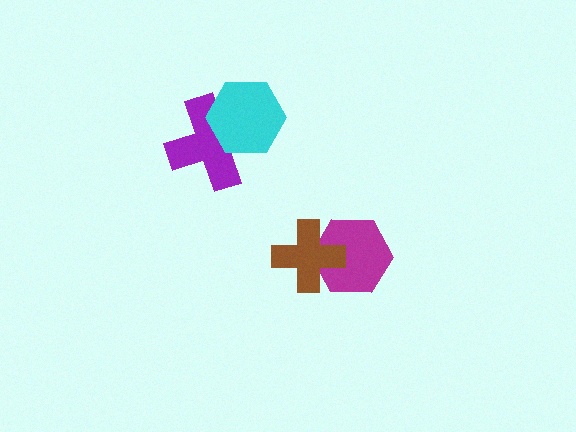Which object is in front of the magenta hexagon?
The brown cross is in front of the magenta hexagon.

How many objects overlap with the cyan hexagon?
1 object overlaps with the cyan hexagon.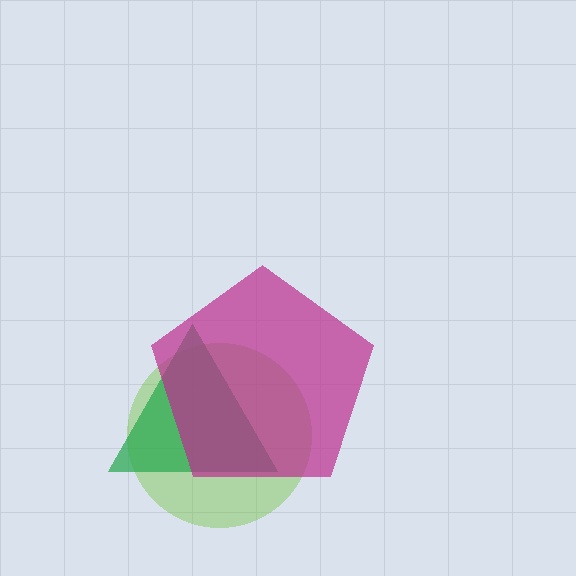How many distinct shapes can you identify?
There are 3 distinct shapes: a lime circle, a green triangle, a magenta pentagon.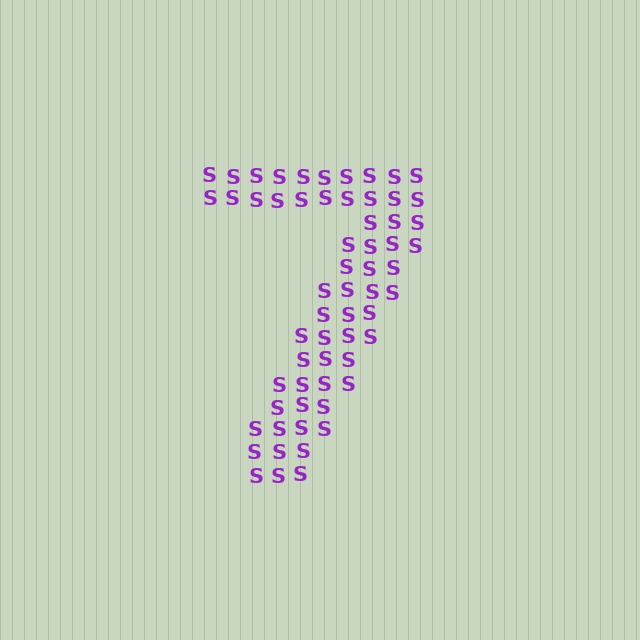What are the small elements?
The small elements are letter S's.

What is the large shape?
The large shape is the digit 7.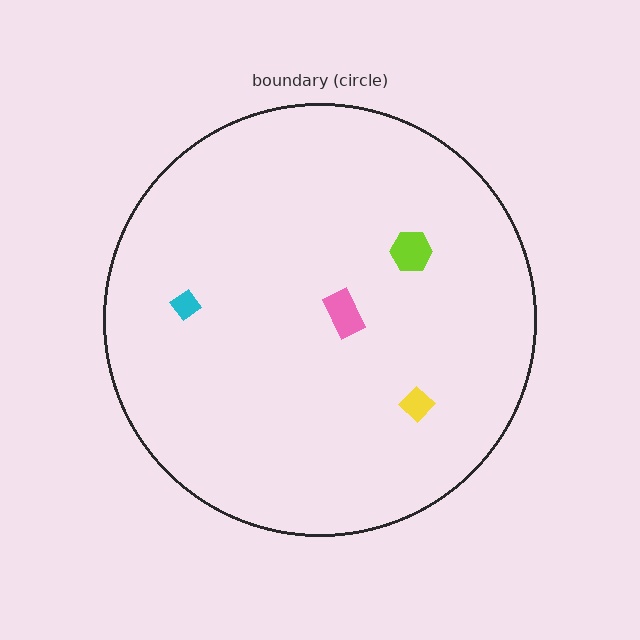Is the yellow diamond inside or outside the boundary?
Inside.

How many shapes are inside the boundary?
4 inside, 0 outside.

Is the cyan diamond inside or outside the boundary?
Inside.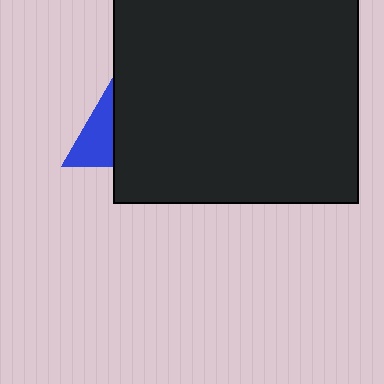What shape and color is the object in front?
The object in front is a black square.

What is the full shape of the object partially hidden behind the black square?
The partially hidden object is a blue triangle.